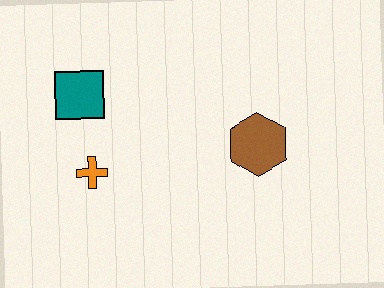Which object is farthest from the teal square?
The brown hexagon is farthest from the teal square.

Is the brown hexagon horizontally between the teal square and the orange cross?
No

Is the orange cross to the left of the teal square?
No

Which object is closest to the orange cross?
The teal square is closest to the orange cross.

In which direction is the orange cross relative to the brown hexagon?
The orange cross is to the left of the brown hexagon.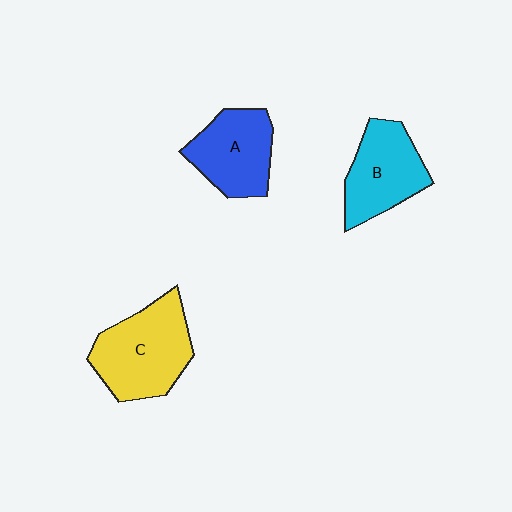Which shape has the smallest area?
Shape A (blue).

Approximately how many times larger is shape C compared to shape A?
Approximately 1.3 times.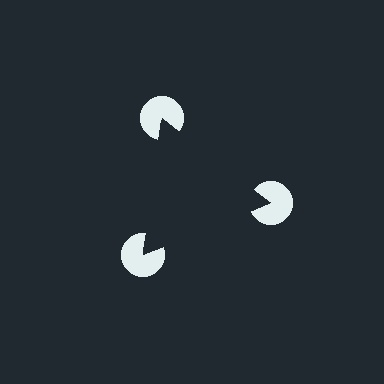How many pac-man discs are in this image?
There are 3 — one at each vertex of the illusory triangle.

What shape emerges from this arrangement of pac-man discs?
An illusory triangle — its edges are inferred from the aligned wedge cuts in the pac-man discs, not physically drawn.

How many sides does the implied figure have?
3 sides.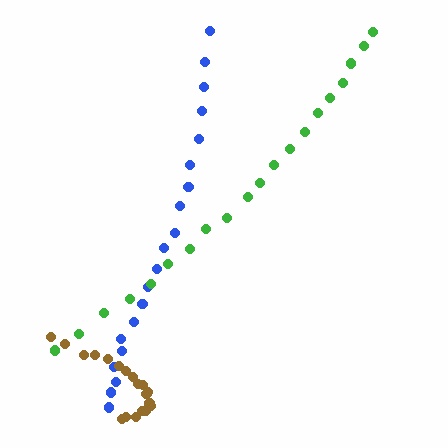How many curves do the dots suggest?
There are 3 distinct paths.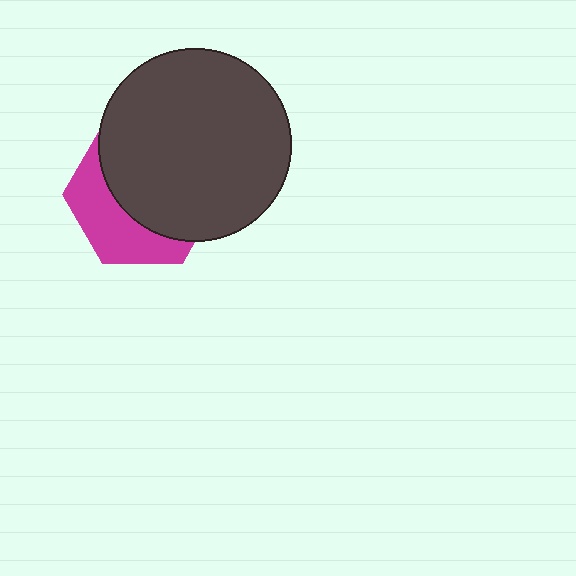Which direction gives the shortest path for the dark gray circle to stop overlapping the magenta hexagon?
Moving toward the upper-right gives the shortest separation.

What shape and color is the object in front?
The object in front is a dark gray circle.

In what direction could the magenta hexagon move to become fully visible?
The magenta hexagon could move toward the lower-left. That would shift it out from behind the dark gray circle entirely.